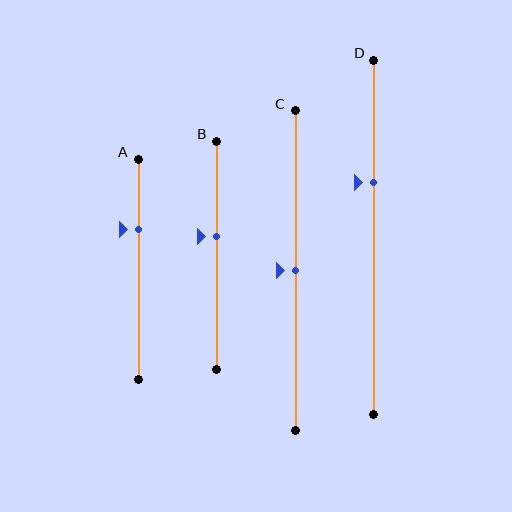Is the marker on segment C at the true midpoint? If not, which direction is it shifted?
Yes, the marker on segment C is at the true midpoint.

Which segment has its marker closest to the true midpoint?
Segment C has its marker closest to the true midpoint.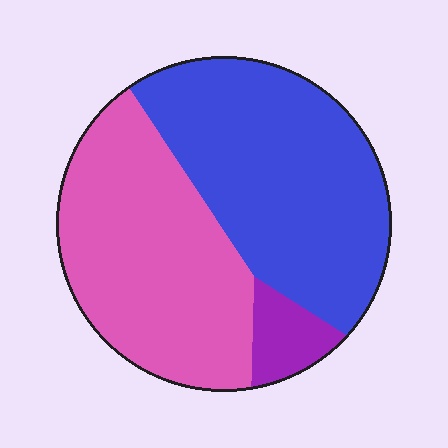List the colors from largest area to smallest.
From largest to smallest: blue, pink, purple.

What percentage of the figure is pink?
Pink takes up between a third and a half of the figure.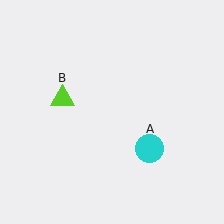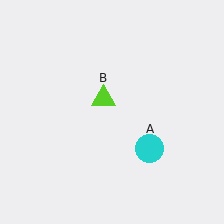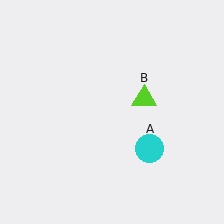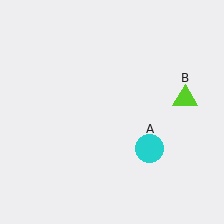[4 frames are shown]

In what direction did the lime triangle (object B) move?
The lime triangle (object B) moved right.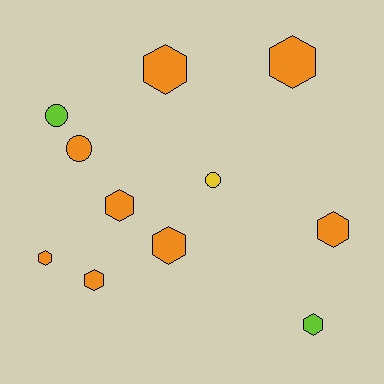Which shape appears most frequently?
Hexagon, with 8 objects.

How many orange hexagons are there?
There are 7 orange hexagons.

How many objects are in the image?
There are 11 objects.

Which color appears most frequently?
Orange, with 8 objects.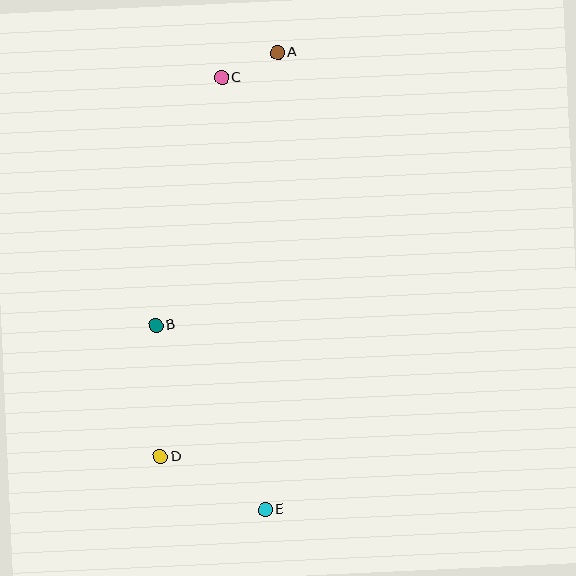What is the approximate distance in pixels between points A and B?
The distance between A and B is approximately 299 pixels.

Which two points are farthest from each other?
Points A and E are farthest from each other.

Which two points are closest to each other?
Points A and C are closest to each other.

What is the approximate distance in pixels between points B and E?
The distance between B and E is approximately 214 pixels.